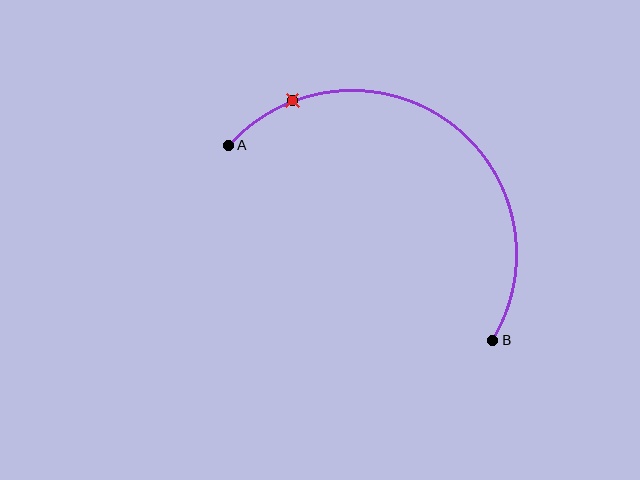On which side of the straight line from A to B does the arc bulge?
The arc bulges above and to the right of the straight line connecting A and B.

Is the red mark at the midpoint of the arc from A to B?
No. The red mark lies on the arc but is closer to endpoint A. The arc midpoint would be at the point on the curve equidistant along the arc from both A and B.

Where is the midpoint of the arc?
The arc midpoint is the point on the curve farthest from the straight line joining A and B. It sits above and to the right of that line.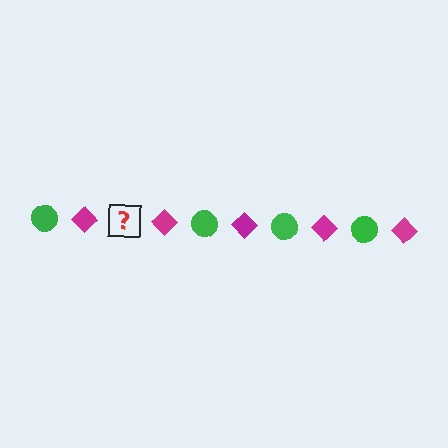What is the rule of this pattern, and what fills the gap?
The rule is that the pattern alternates between green circle and magenta diamond. The gap should be filled with a green circle.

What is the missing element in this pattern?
The missing element is a green circle.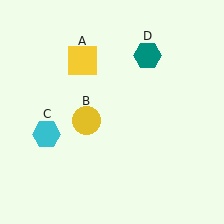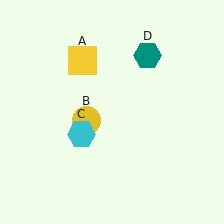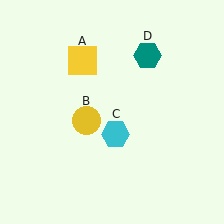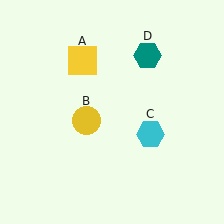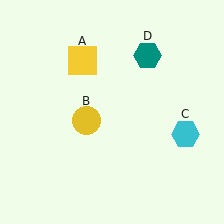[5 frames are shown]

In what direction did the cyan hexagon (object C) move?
The cyan hexagon (object C) moved right.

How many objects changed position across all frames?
1 object changed position: cyan hexagon (object C).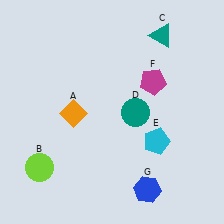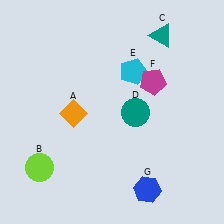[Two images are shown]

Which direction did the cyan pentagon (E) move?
The cyan pentagon (E) moved up.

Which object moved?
The cyan pentagon (E) moved up.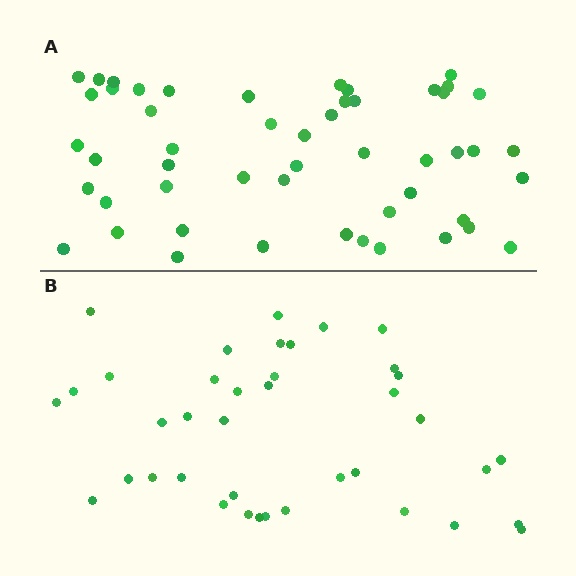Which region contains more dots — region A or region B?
Region A (the top region) has more dots.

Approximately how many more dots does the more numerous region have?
Region A has roughly 12 or so more dots than region B.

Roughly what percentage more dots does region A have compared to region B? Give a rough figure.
About 30% more.